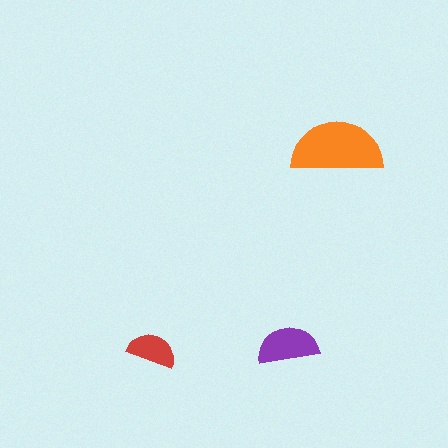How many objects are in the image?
There are 3 objects in the image.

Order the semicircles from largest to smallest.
the orange one, the purple one, the red one.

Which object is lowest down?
The red semicircle is bottommost.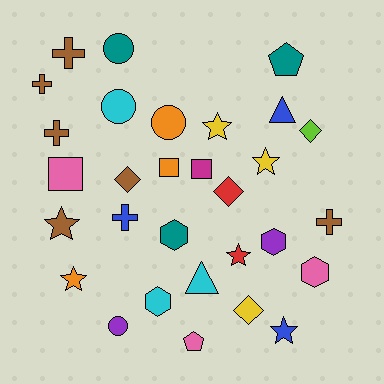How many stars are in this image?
There are 6 stars.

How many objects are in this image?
There are 30 objects.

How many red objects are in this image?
There are 2 red objects.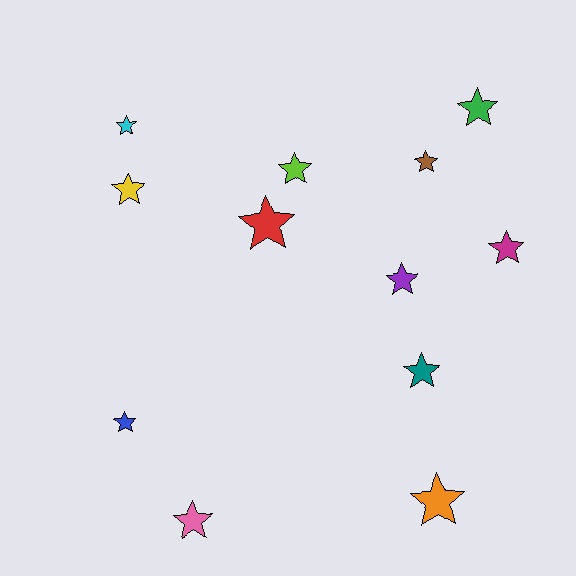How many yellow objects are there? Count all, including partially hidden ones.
There is 1 yellow object.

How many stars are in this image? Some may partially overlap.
There are 12 stars.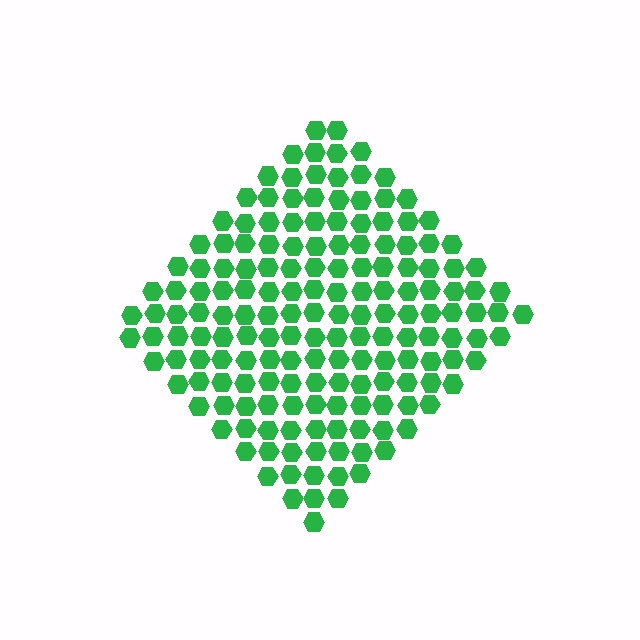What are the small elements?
The small elements are hexagons.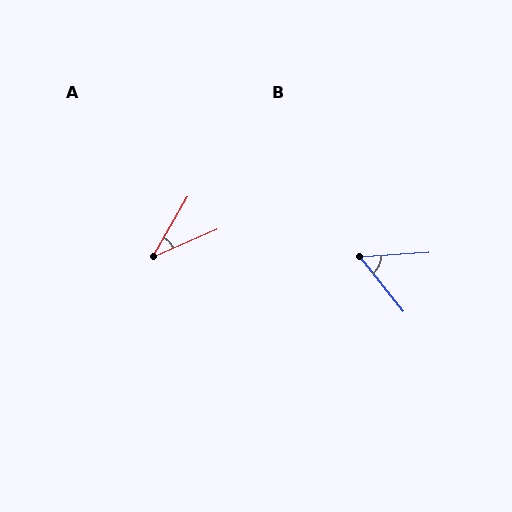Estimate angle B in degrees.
Approximately 55 degrees.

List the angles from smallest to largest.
A (36°), B (55°).